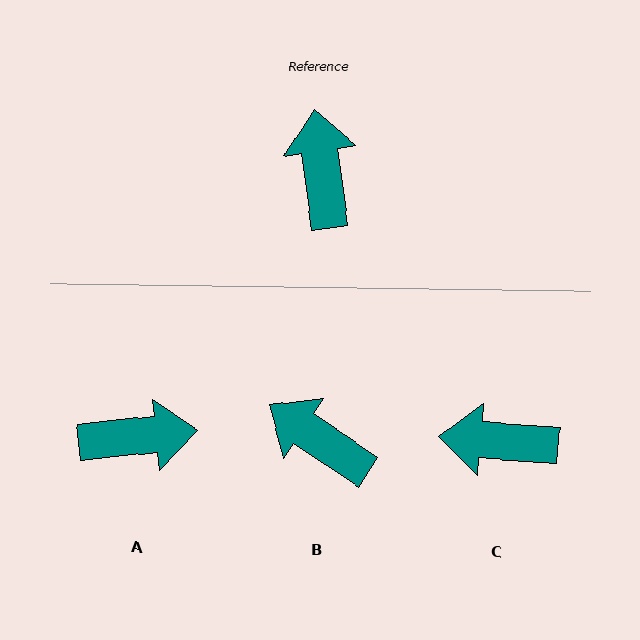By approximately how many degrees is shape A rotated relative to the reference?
Approximately 92 degrees clockwise.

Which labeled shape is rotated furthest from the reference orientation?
A, about 92 degrees away.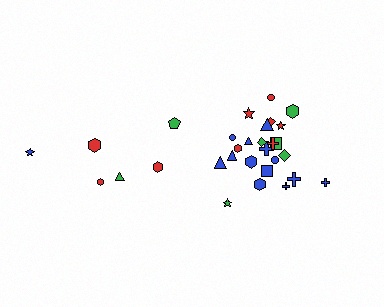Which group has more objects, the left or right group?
The right group.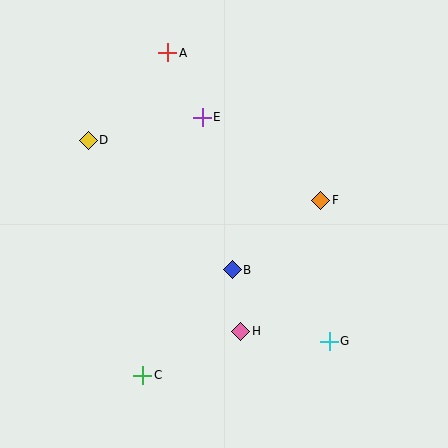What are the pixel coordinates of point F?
Point F is at (321, 200).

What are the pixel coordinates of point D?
Point D is at (88, 140).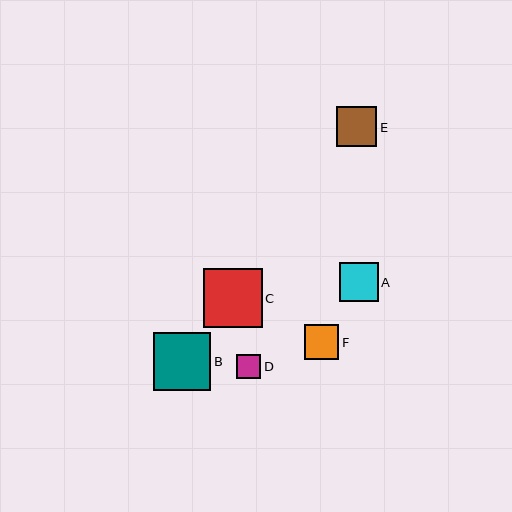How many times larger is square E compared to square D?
Square E is approximately 1.7 times the size of square D.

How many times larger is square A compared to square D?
Square A is approximately 1.7 times the size of square D.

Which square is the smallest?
Square D is the smallest with a size of approximately 24 pixels.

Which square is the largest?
Square C is the largest with a size of approximately 59 pixels.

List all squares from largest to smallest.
From largest to smallest: C, B, E, A, F, D.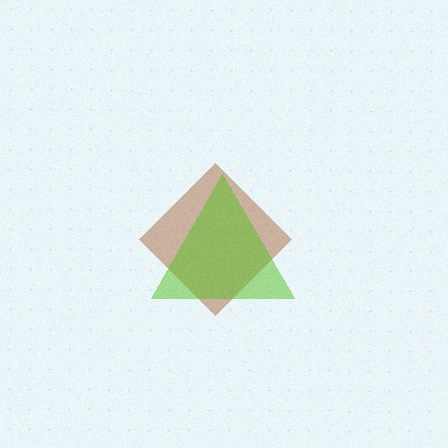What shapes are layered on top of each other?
The layered shapes are: a brown diamond, a lime triangle.